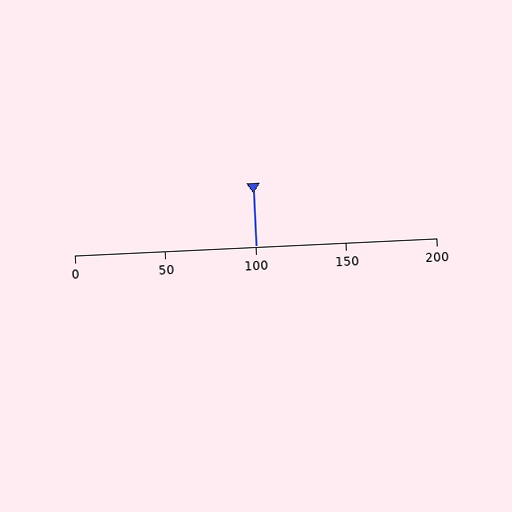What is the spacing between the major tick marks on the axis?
The major ticks are spaced 50 apart.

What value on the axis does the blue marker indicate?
The marker indicates approximately 100.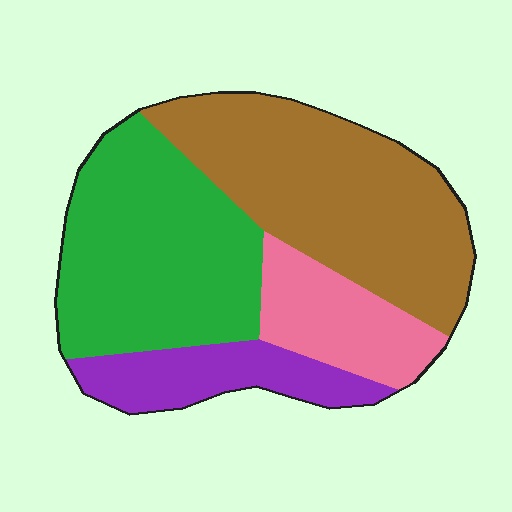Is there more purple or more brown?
Brown.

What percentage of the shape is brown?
Brown takes up about three eighths (3/8) of the shape.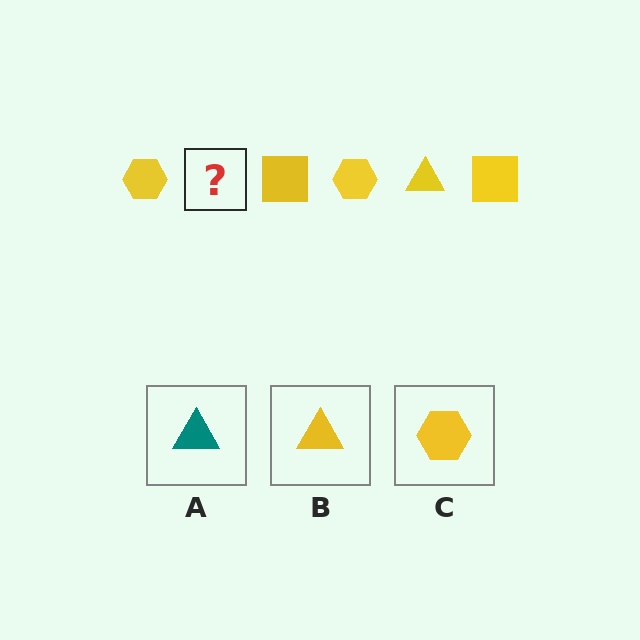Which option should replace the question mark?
Option B.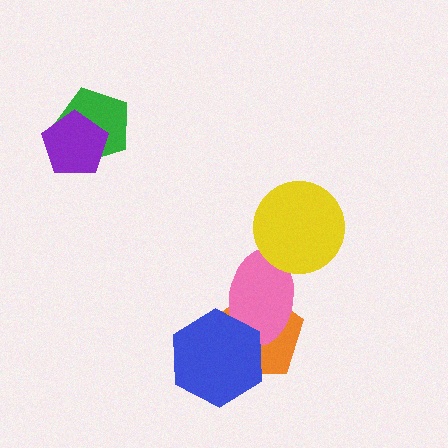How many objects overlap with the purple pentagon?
1 object overlaps with the purple pentagon.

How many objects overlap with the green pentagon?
1 object overlaps with the green pentagon.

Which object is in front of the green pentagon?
The purple pentagon is in front of the green pentagon.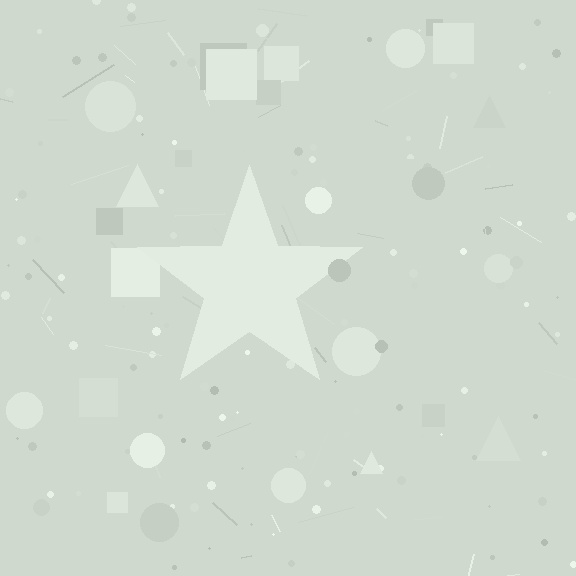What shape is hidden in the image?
A star is hidden in the image.